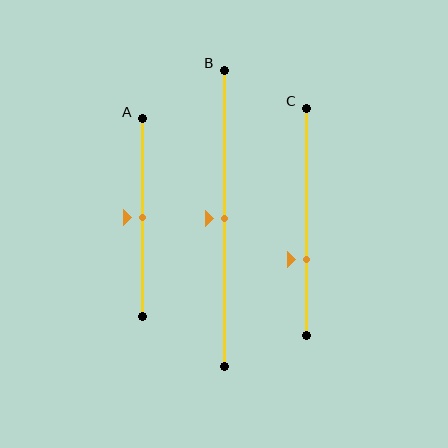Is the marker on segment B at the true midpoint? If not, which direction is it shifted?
Yes, the marker on segment B is at the true midpoint.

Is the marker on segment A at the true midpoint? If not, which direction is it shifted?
Yes, the marker on segment A is at the true midpoint.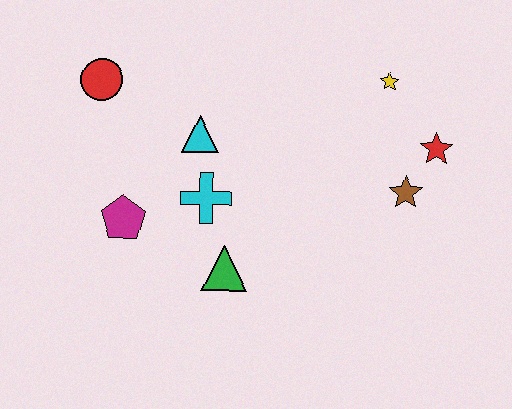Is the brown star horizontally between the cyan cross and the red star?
Yes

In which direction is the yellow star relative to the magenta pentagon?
The yellow star is to the right of the magenta pentagon.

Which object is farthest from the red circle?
The red star is farthest from the red circle.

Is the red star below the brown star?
No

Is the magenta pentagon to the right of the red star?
No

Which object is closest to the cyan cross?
The cyan triangle is closest to the cyan cross.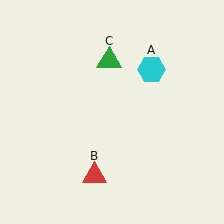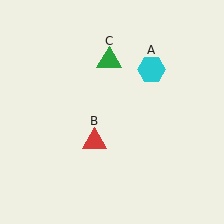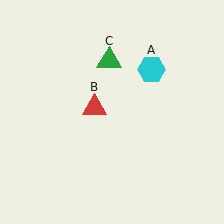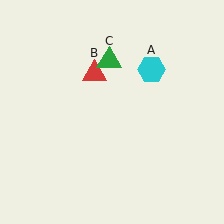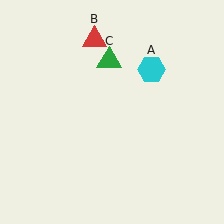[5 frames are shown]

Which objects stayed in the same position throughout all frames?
Cyan hexagon (object A) and green triangle (object C) remained stationary.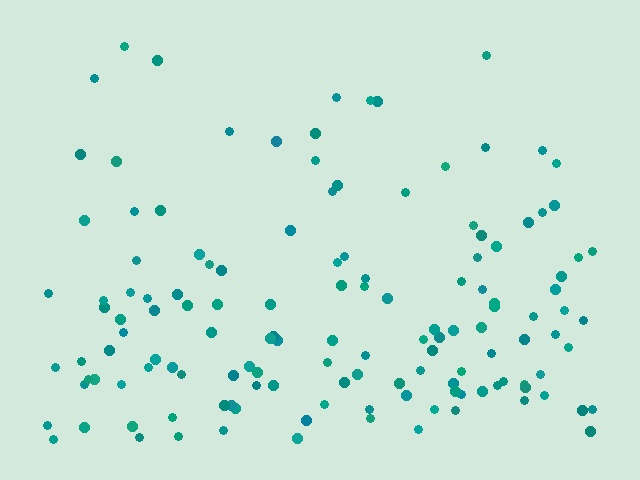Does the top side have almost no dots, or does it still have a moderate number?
Still a moderate number, just noticeably fewer than the bottom.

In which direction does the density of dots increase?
From top to bottom, with the bottom side densest.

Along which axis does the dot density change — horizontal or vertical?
Vertical.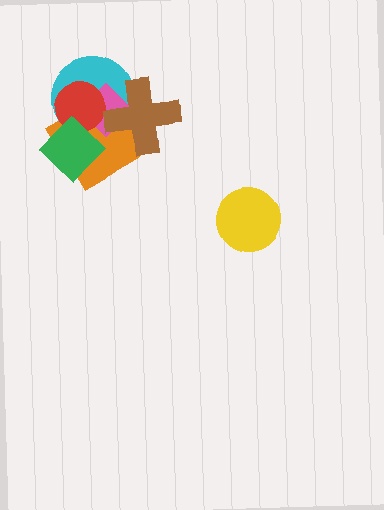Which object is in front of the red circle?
The green diamond is in front of the red circle.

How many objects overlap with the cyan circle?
5 objects overlap with the cyan circle.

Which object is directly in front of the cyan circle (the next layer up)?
The orange diamond is directly in front of the cyan circle.